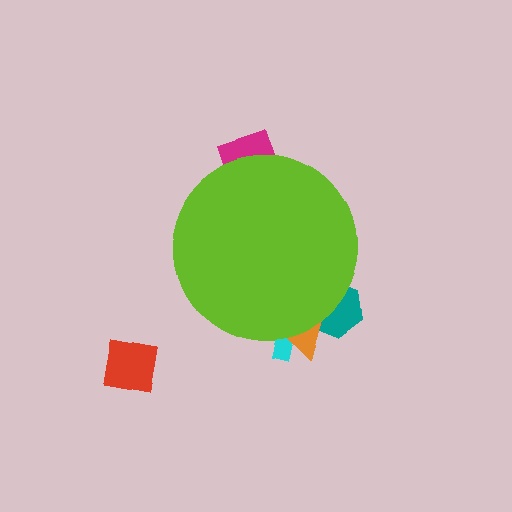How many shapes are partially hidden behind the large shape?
4 shapes are partially hidden.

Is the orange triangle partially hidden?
Yes, the orange triangle is partially hidden behind the lime circle.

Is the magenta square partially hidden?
Yes, the magenta square is partially hidden behind the lime circle.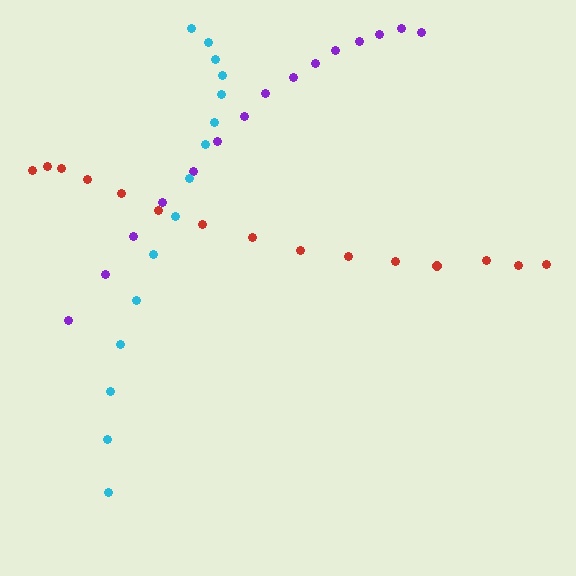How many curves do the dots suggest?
There are 3 distinct paths.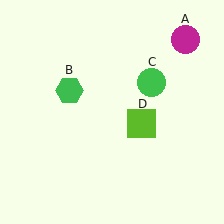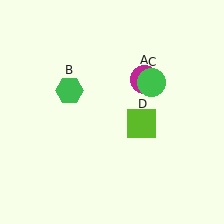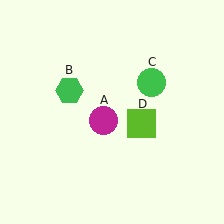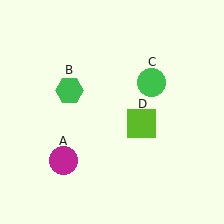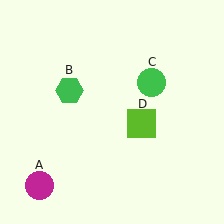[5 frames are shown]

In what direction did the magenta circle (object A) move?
The magenta circle (object A) moved down and to the left.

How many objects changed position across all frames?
1 object changed position: magenta circle (object A).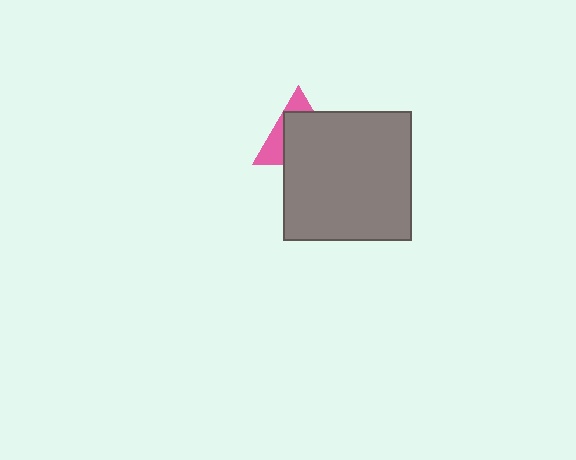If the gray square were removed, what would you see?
You would see the complete pink triangle.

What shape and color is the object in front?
The object in front is a gray square.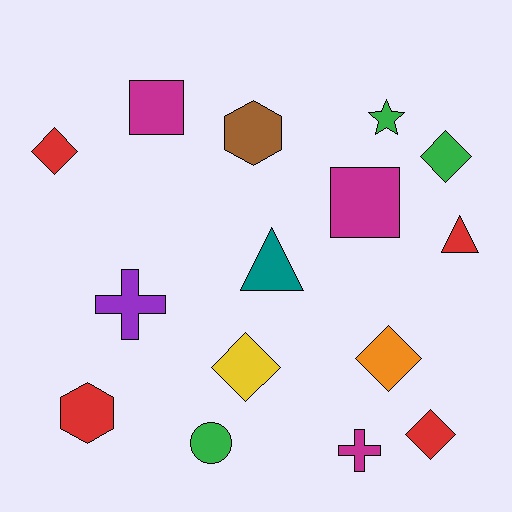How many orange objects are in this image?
There is 1 orange object.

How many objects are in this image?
There are 15 objects.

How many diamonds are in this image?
There are 5 diamonds.